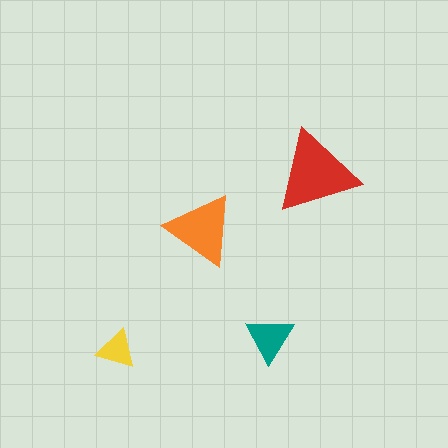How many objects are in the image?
There are 4 objects in the image.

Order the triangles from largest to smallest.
the red one, the orange one, the teal one, the yellow one.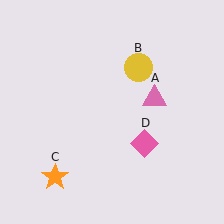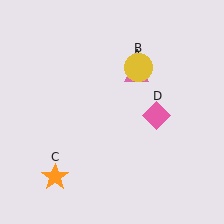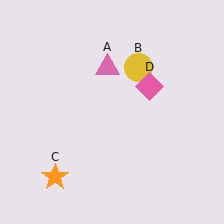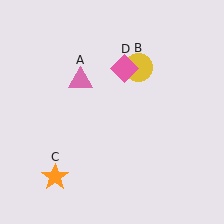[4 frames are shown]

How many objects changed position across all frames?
2 objects changed position: pink triangle (object A), pink diamond (object D).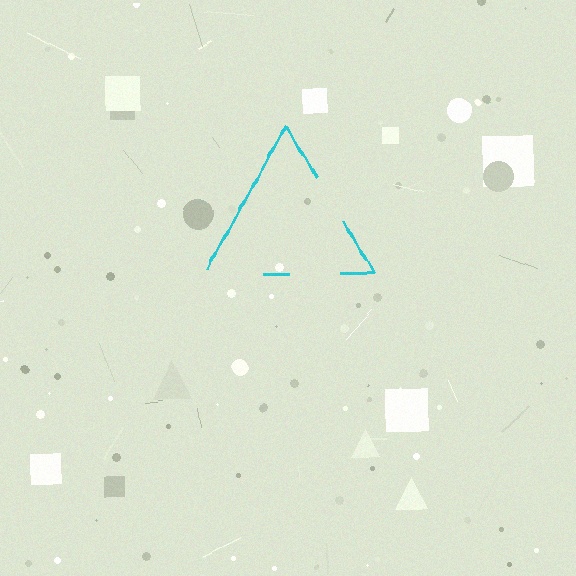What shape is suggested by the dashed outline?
The dashed outline suggests a triangle.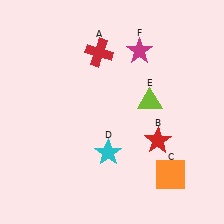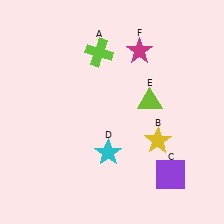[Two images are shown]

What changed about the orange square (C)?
In Image 1, C is orange. In Image 2, it changed to purple.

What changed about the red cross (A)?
In Image 1, A is red. In Image 2, it changed to lime.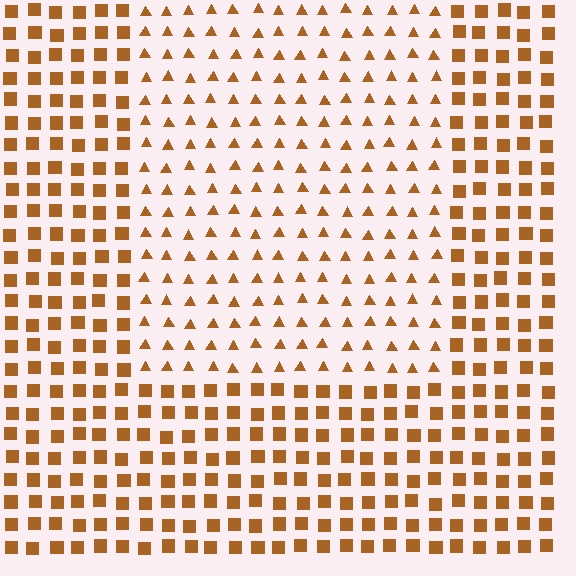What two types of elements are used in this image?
The image uses triangles inside the rectangle region and squares outside it.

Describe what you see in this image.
The image is filled with small brown elements arranged in a uniform grid. A rectangle-shaped region contains triangles, while the surrounding area contains squares. The boundary is defined purely by the change in element shape.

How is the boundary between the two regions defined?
The boundary is defined by a change in element shape: triangles inside vs. squares outside. All elements share the same color and spacing.